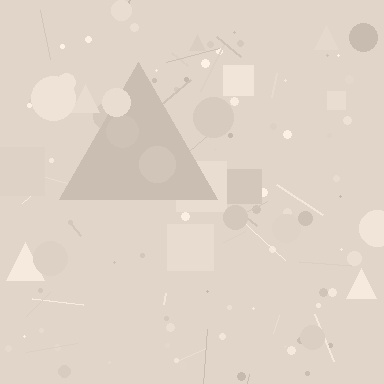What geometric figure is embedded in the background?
A triangle is embedded in the background.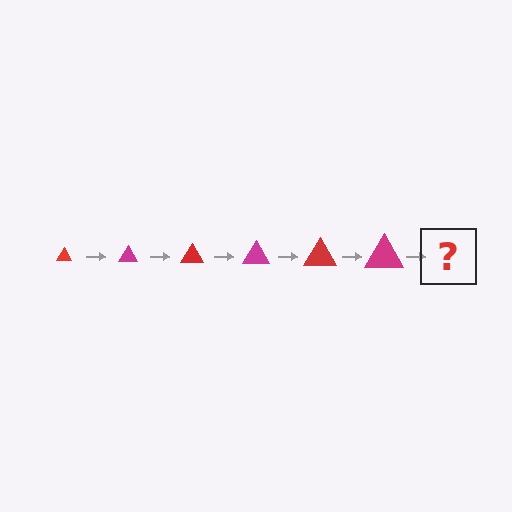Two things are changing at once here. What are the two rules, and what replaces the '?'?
The two rules are that the triangle grows larger each step and the color cycles through red and magenta. The '?' should be a red triangle, larger than the previous one.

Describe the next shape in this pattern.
It should be a red triangle, larger than the previous one.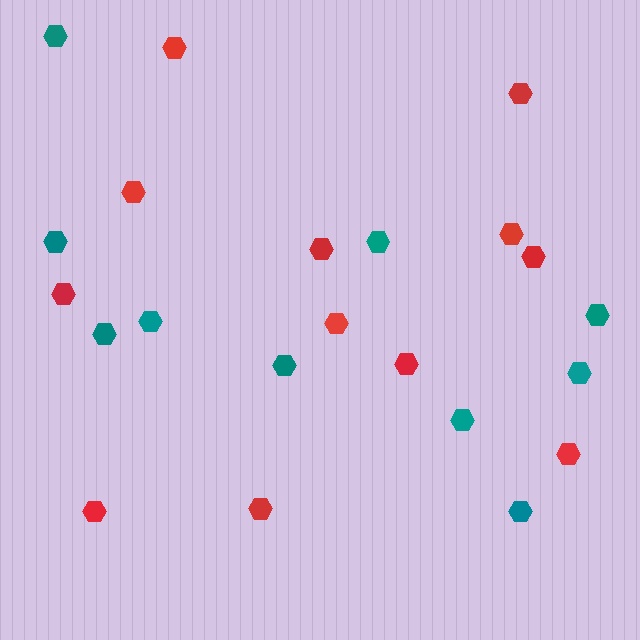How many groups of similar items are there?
There are 2 groups: one group of teal hexagons (10) and one group of red hexagons (12).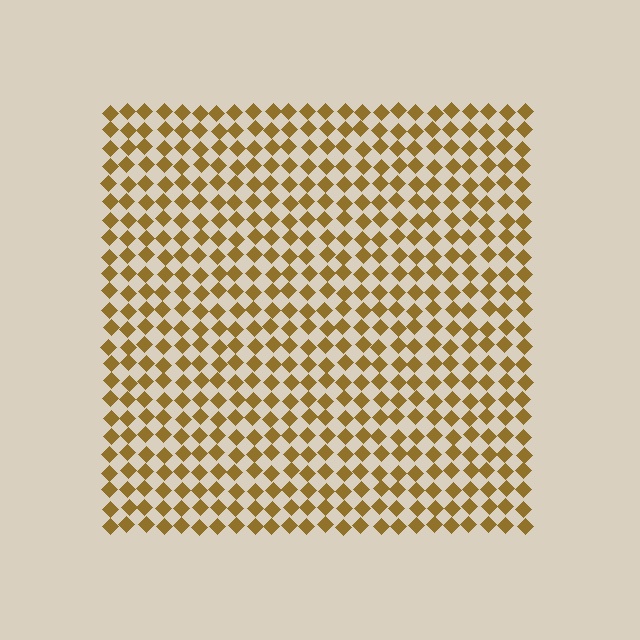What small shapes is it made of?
It is made of small diamonds.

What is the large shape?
The large shape is a square.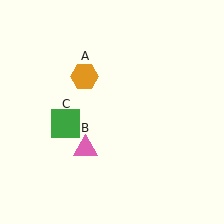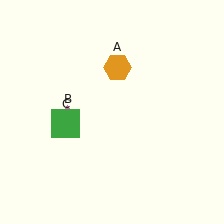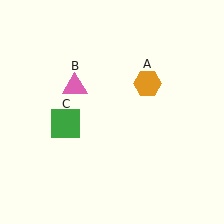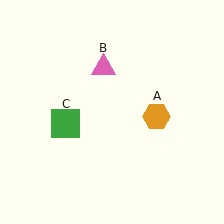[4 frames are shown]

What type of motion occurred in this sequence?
The orange hexagon (object A), pink triangle (object B) rotated clockwise around the center of the scene.